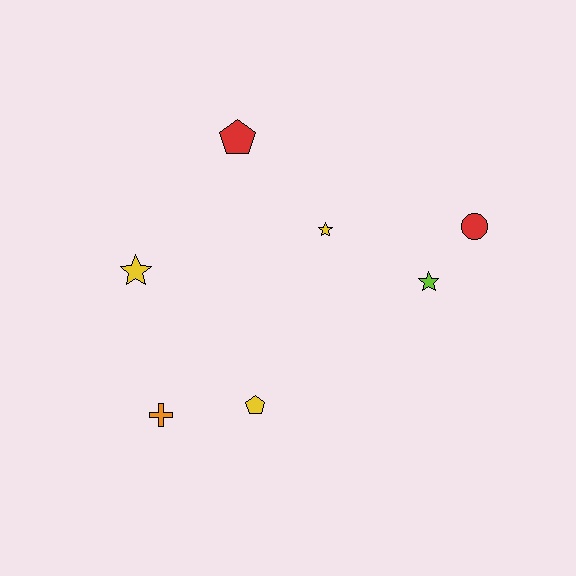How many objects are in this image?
There are 7 objects.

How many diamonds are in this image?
There are no diamonds.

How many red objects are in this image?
There are 2 red objects.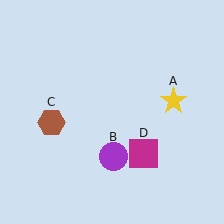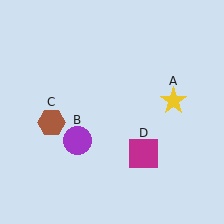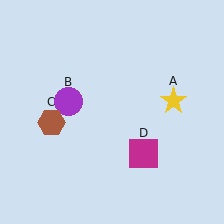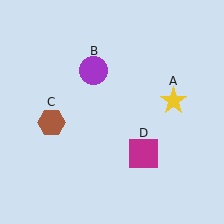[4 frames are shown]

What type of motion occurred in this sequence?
The purple circle (object B) rotated clockwise around the center of the scene.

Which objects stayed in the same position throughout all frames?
Yellow star (object A) and brown hexagon (object C) and magenta square (object D) remained stationary.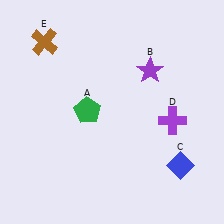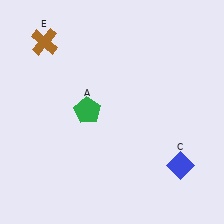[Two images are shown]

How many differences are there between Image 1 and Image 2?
There are 2 differences between the two images.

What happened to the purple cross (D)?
The purple cross (D) was removed in Image 2. It was in the bottom-right area of Image 1.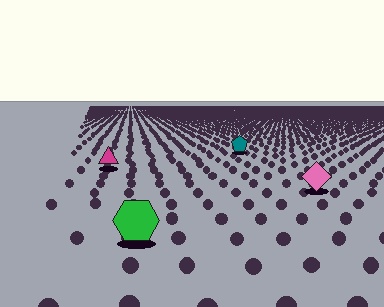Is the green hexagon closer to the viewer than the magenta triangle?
Yes. The green hexagon is closer — you can tell from the texture gradient: the ground texture is coarser near it.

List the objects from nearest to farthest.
From nearest to farthest: the green hexagon, the pink diamond, the magenta triangle, the teal pentagon.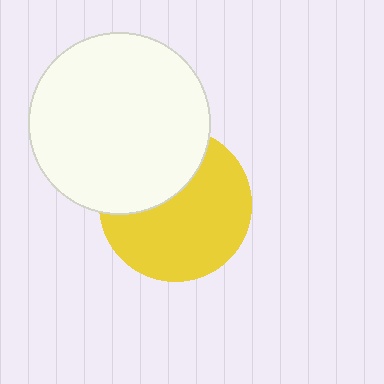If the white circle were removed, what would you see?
You would see the complete yellow circle.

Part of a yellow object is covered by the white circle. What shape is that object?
It is a circle.